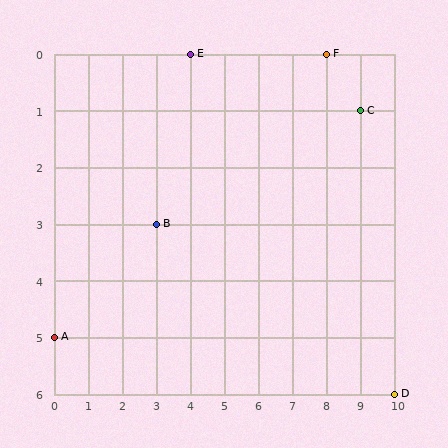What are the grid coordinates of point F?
Point F is at grid coordinates (8, 0).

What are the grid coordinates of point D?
Point D is at grid coordinates (10, 6).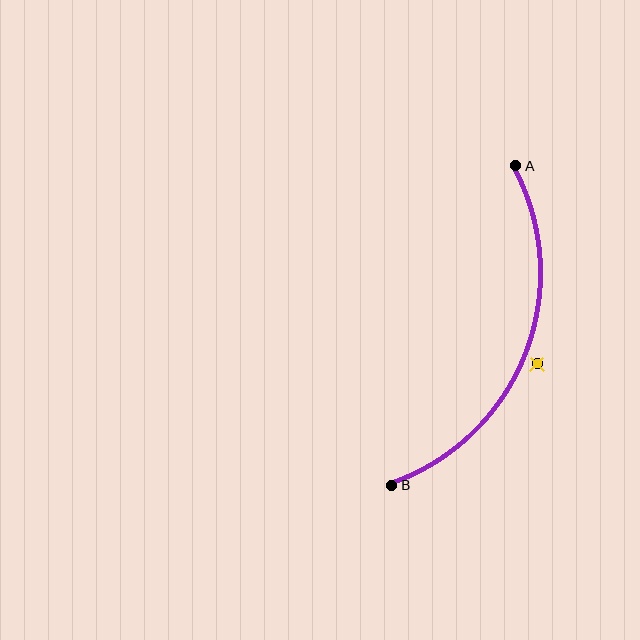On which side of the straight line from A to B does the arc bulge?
The arc bulges to the right of the straight line connecting A and B.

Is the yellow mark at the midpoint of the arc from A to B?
No — the yellow mark does not lie on the arc at all. It sits slightly outside the curve.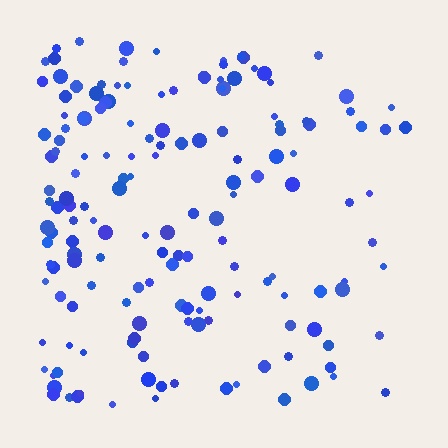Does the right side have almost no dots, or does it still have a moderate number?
Still a moderate number, just noticeably fewer than the left.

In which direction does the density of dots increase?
From right to left, with the left side densest.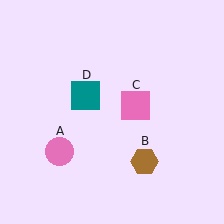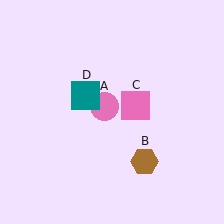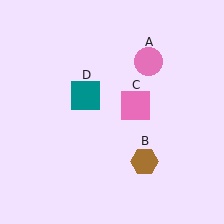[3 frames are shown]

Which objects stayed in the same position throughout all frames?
Brown hexagon (object B) and pink square (object C) and teal square (object D) remained stationary.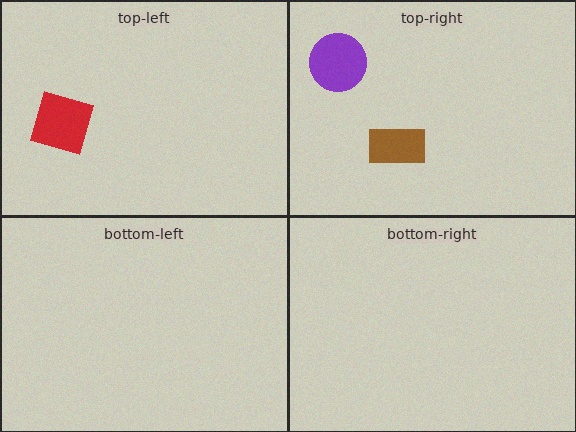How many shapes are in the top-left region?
1.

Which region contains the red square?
The top-left region.